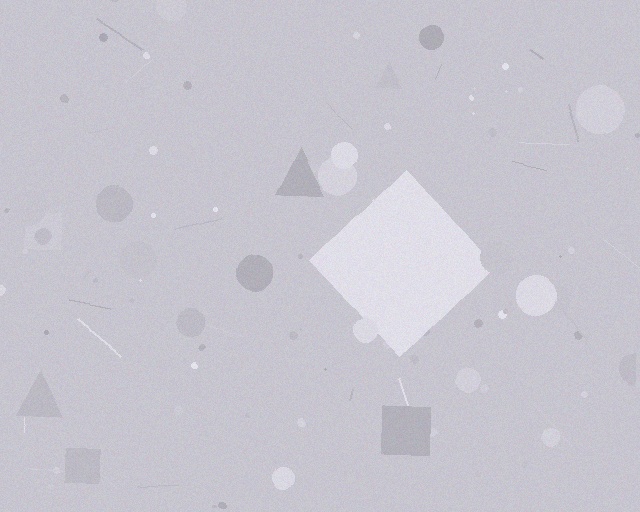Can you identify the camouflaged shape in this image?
The camouflaged shape is a diamond.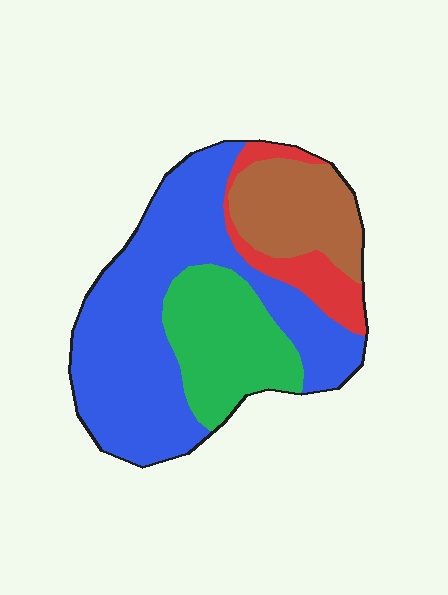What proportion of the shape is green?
Green takes up between a sixth and a third of the shape.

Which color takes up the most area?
Blue, at roughly 50%.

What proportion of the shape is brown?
Brown takes up about one sixth (1/6) of the shape.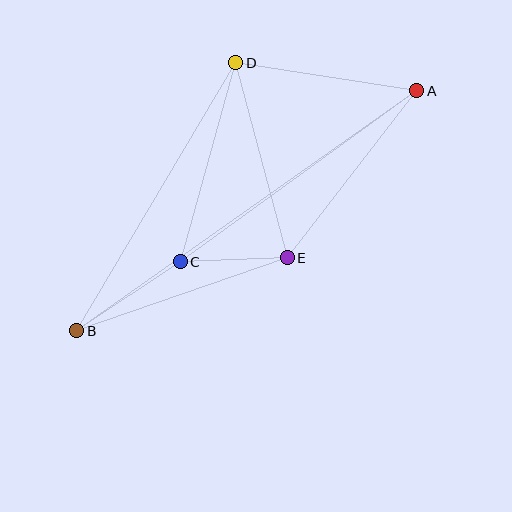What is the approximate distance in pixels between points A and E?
The distance between A and E is approximately 211 pixels.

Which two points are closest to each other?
Points C and E are closest to each other.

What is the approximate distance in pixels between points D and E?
The distance between D and E is approximately 202 pixels.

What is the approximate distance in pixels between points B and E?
The distance between B and E is approximately 222 pixels.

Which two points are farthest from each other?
Points A and B are farthest from each other.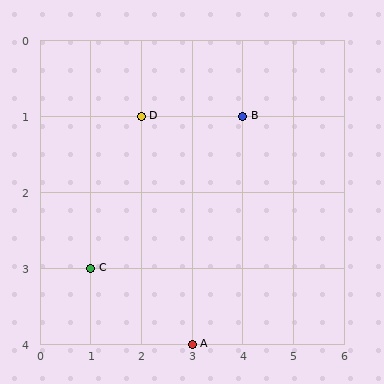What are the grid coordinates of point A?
Point A is at grid coordinates (3, 4).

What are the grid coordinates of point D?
Point D is at grid coordinates (2, 1).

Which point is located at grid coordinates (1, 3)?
Point C is at (1, 3).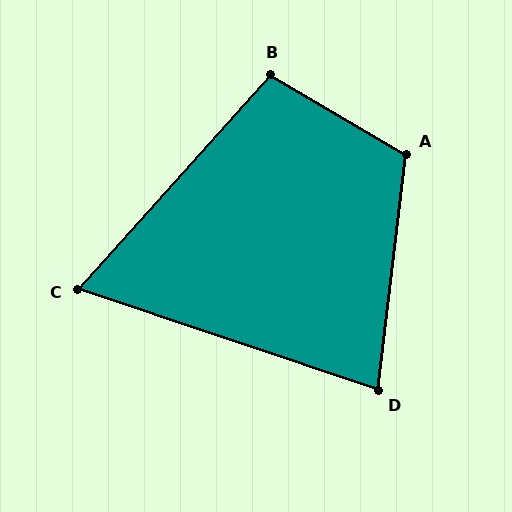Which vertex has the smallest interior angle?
C, at approximately 67 degrees.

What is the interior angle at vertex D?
Approximately 78 degrees (acute).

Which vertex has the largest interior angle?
A, at approximately 113 degrees.